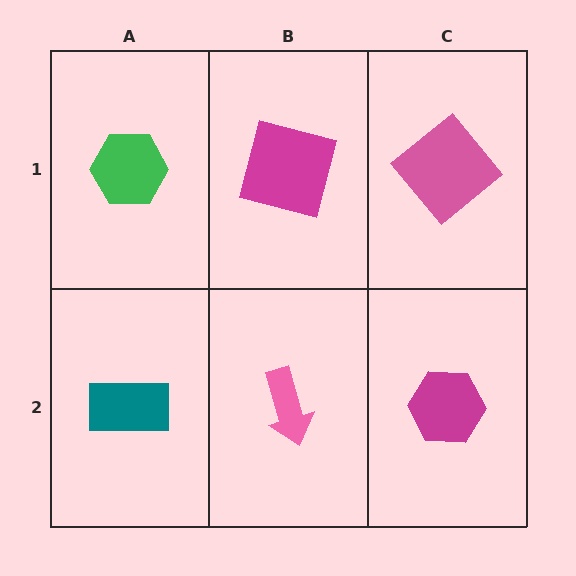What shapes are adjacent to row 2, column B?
A magenta square (row 1, column B), a teal rectangle (row 2, column A), a magenta hexagon (row 2, column C).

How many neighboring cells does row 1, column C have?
2.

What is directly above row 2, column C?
A pink diamond.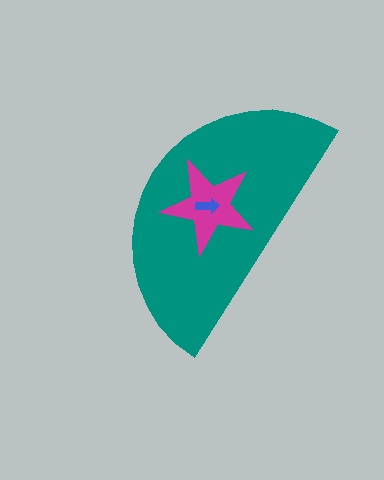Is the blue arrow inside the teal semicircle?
Yes.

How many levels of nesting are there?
3.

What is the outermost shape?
The teal semicircle.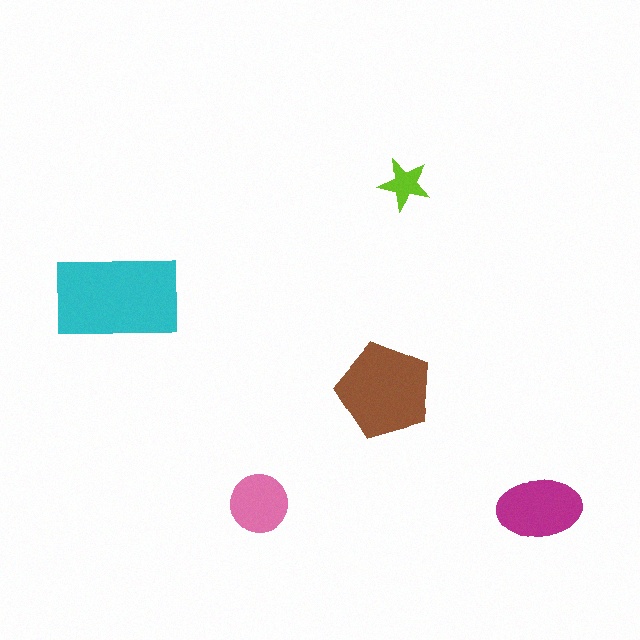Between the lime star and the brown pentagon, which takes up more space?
The brown pentagon.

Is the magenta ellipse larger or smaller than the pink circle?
Larger.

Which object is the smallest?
The lime star.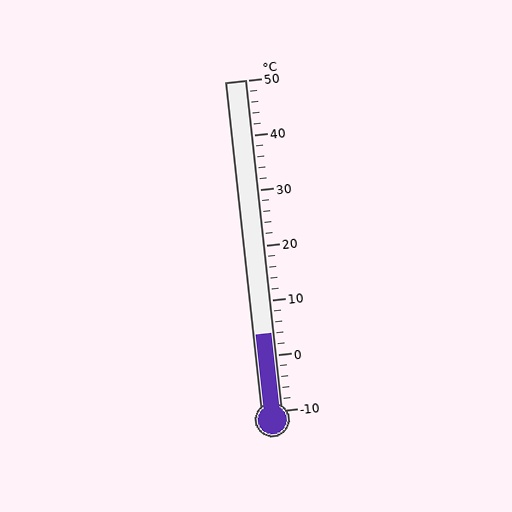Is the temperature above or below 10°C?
The temperature is below 10°C.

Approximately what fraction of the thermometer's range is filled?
The thermometer is filled to approximately 25% of its range.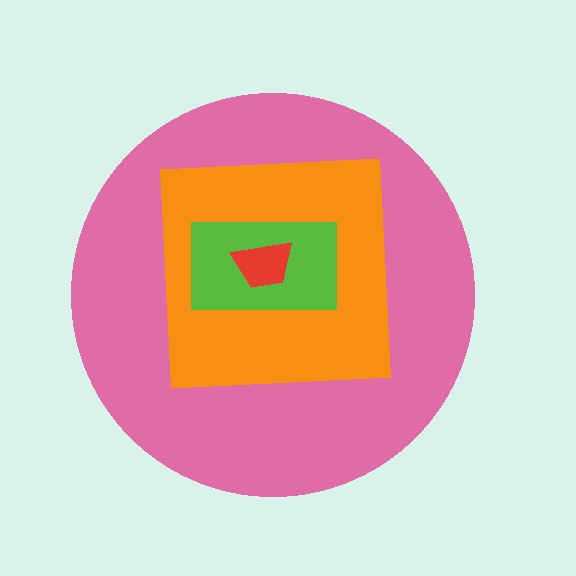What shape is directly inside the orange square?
The lime rectangle.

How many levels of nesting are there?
4.